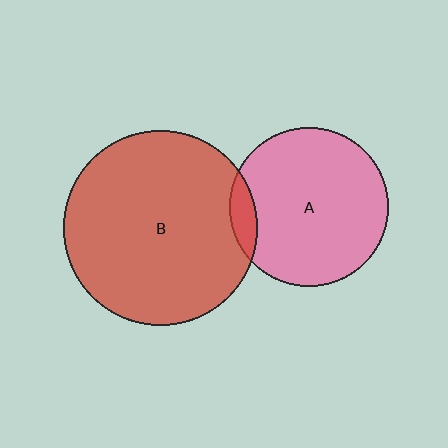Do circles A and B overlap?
Yes.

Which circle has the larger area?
Circle B (red).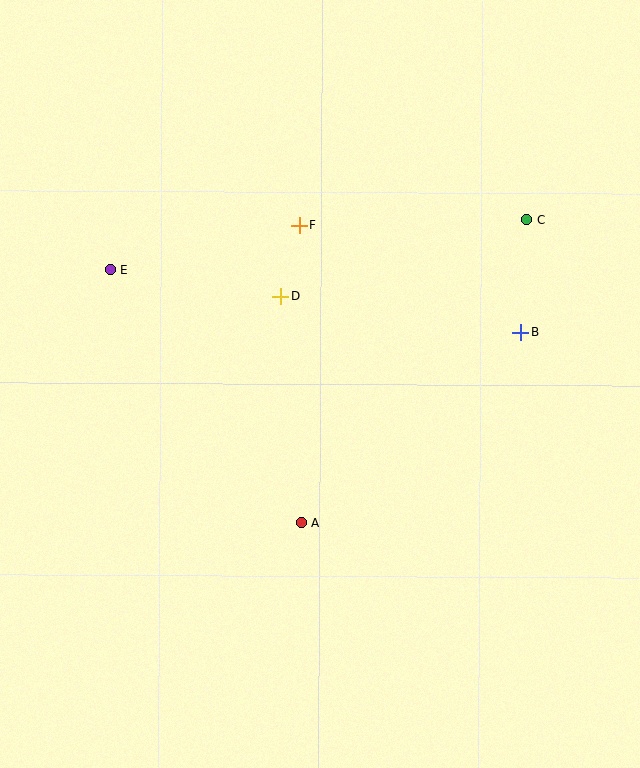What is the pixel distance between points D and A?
The distance between D and A is 227 pixels.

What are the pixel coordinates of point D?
Point D is at (281, 296).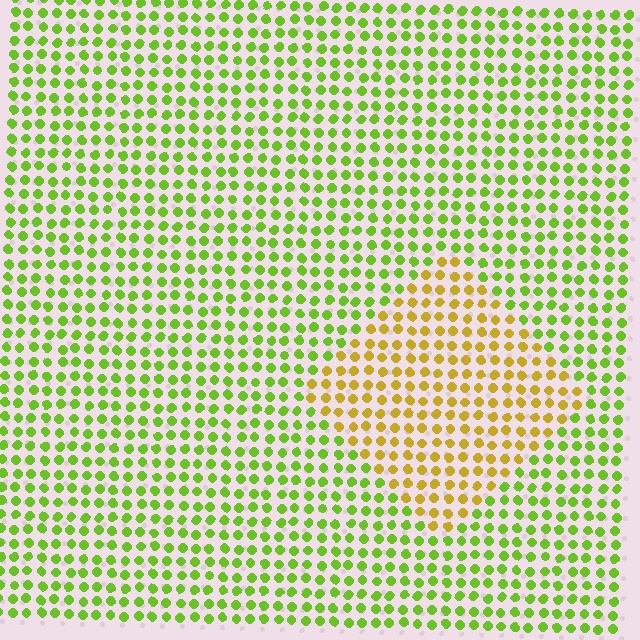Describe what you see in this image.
The image is filled with small lime elements in a uniform arrangement. A diamond-shaped region is visible where the elements are tinted to a slightly different hue, forming a subtle color boundary.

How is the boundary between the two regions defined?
The boundary is defined purely by a slight shift in hue (about 44 degrees). Spacing, size, and orientation are identical on both sides.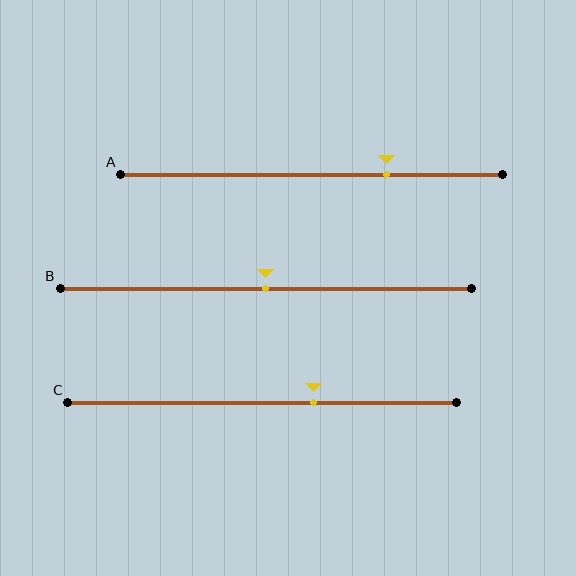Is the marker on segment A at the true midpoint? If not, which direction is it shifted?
No, the marker on segment A is shifted to the right by about 20% of the segment length.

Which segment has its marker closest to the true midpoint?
Segment B has its marker closest to the true midpoint.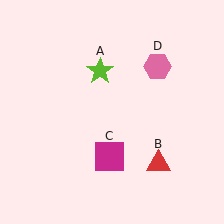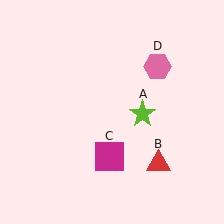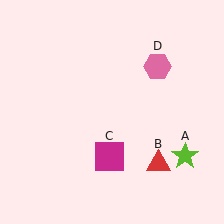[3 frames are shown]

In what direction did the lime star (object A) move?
The lime star (object A) moved down and to the right.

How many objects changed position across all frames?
1 object changed position: lime star (object A).